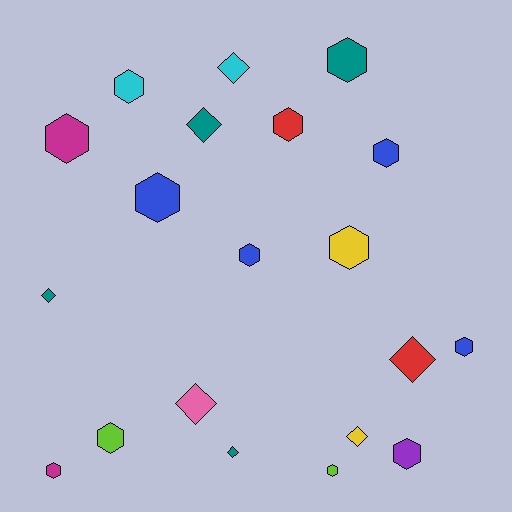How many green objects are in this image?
There are no green objects.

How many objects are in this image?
There are 20 objects.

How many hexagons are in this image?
There are 13 hexagons.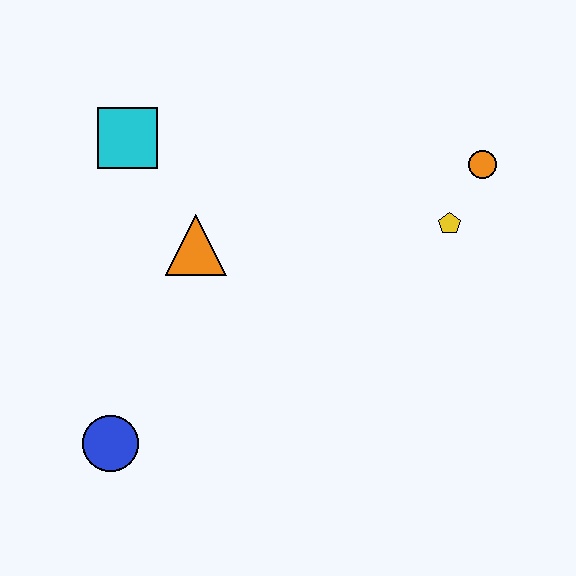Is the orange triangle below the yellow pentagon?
Yes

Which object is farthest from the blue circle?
The orange circle is farthest from the blue circle.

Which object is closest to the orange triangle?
The cyan square is closest to the orange triangle.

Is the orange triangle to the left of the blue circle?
No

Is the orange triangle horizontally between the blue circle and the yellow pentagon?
Yes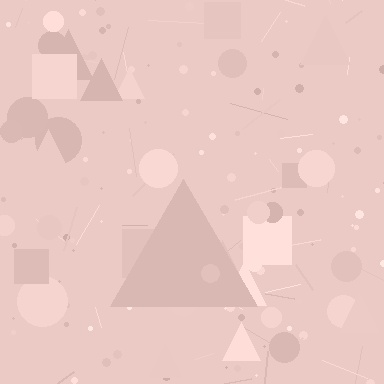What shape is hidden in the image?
A triangle is hidden in the image.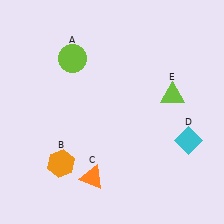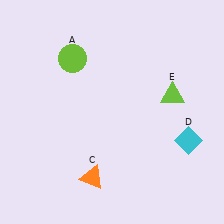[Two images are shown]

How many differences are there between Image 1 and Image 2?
There is 1 difference between the two images.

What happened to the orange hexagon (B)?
The orange hexagon (B) was removed in Image 2. It was in the bottom-left area of Image 1.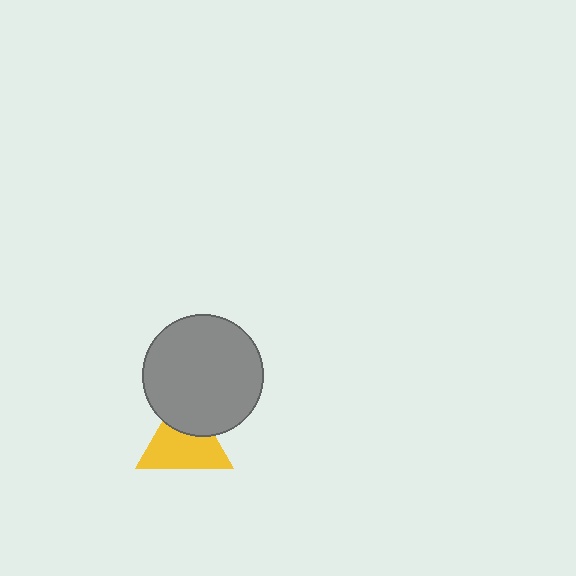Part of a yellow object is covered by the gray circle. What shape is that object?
It is a triangle.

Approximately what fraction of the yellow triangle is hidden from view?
Roughly 33% of the yellow triangle is hidden behind the gray circle.